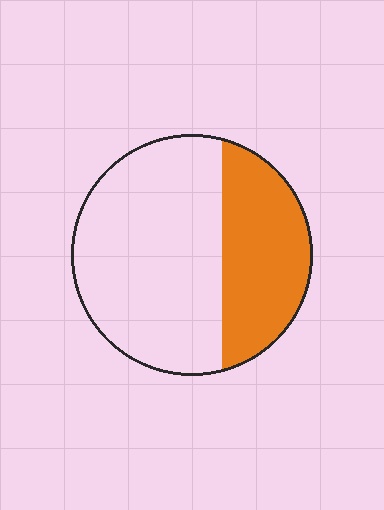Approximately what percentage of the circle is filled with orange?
Approximately 35%.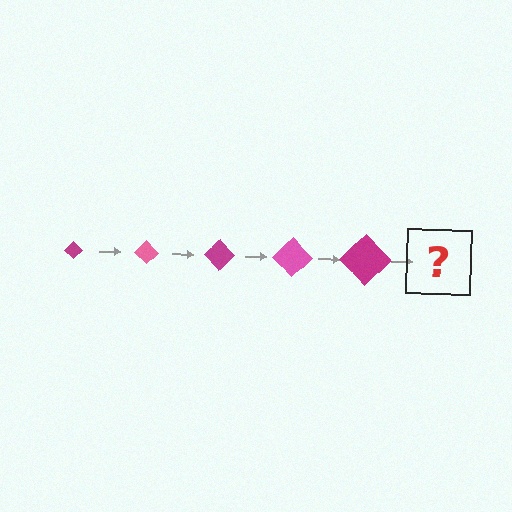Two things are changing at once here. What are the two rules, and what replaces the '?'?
The two rules are that the diamond grows larger each step and the color cycles through magenta and pink. The '?' should be a pink diamond, larger than the previous one.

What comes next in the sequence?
The next element should be a pink diamond, larger than the previous one.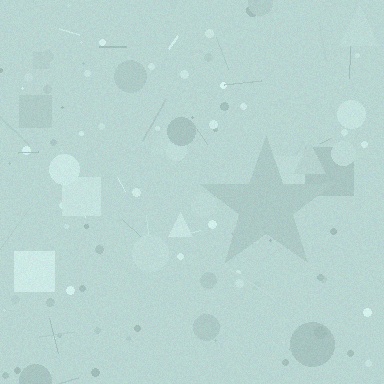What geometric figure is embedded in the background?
A star is embedded in the background.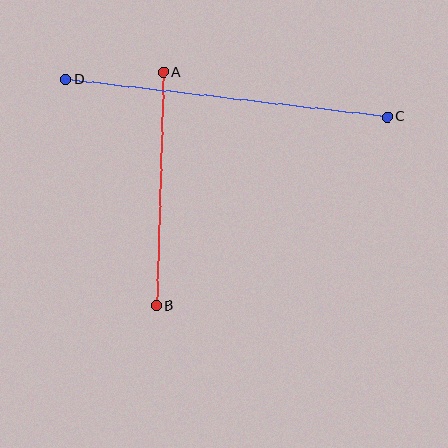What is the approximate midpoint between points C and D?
The midpoint is at approximately (226, 98) pixels.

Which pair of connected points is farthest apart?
Points C and D are farthest apart.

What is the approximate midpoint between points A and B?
The midpoint is at approximately (160, 189) pixels.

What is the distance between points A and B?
The distance is approximately 233 pixels.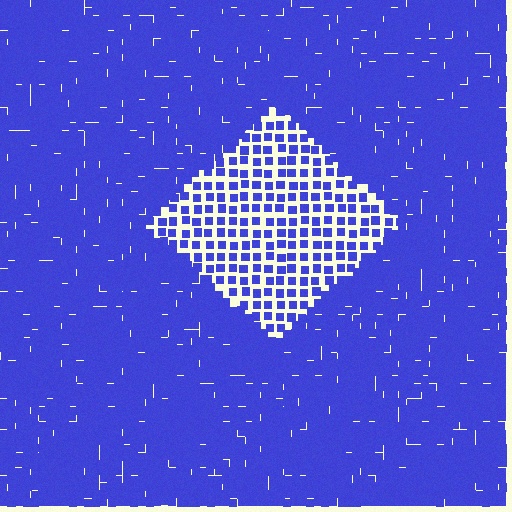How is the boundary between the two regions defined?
The boundary is defined by a change in element density (approximately 2.4x ratio). All elements are the same color, size, and shape.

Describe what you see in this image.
The image contains small blue elements arranged at two different densities. A diamond-shaped region is visible where the elements are less densely packed than the surrounding area.